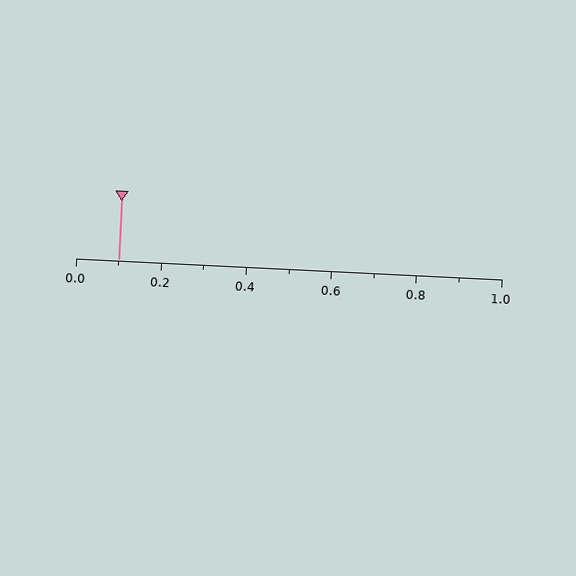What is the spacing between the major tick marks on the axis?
The major ticks are spaced 0.2 apart.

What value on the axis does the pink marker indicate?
The marker indicates approximately 0.1.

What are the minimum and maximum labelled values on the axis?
The axis runs from 0.0 to 1.0.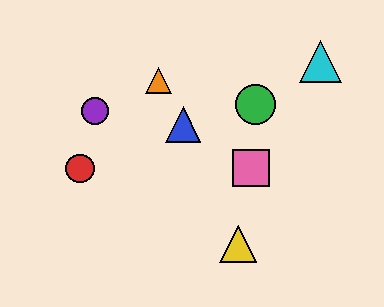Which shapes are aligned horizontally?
The red circle, the pink square are aligned horizontally.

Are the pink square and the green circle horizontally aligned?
No, the pink square is at y≈168 and the green circle is at y≈104.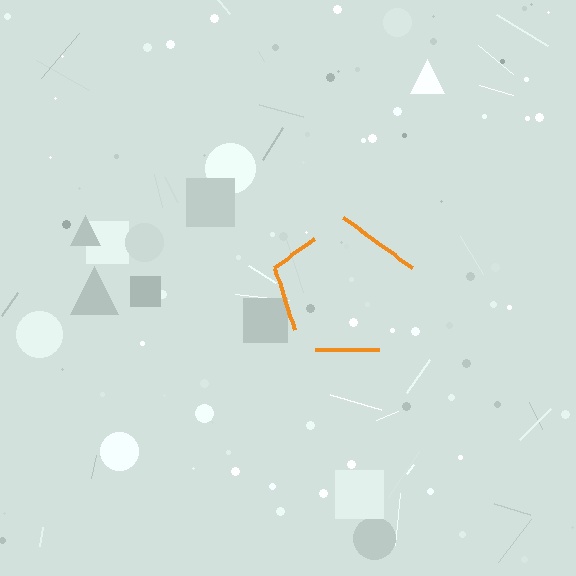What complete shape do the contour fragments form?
The contour fragments form a pentagon.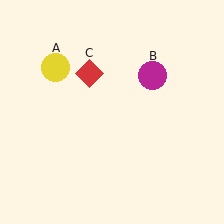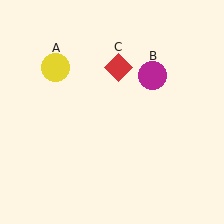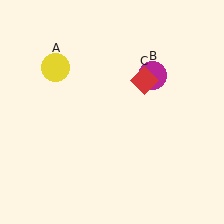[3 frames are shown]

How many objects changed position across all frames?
1 object changed position: red diamond (object C).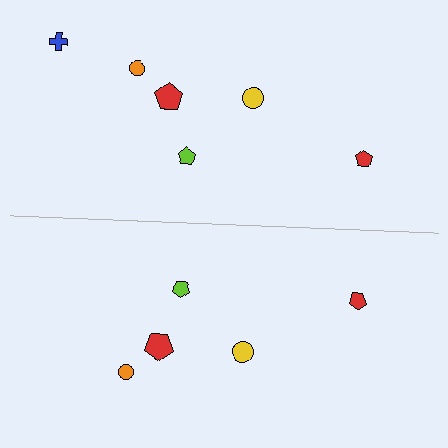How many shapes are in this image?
There are 11 shapes in this image.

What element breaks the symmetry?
A blue cross is missing from the bottom side.